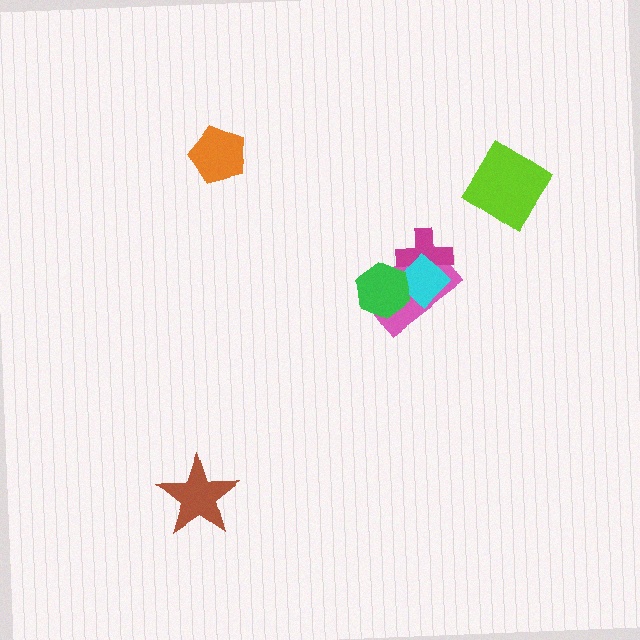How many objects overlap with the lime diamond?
0 objects overlap with the lime diamond.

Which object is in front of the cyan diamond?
The green hexagon is in front of the cyan diamond.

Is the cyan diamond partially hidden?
Yes, it is partially covered by another shape.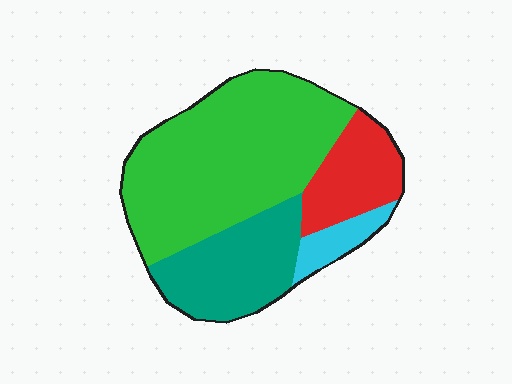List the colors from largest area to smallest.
From largest to smallest: green, teal, red, cyan.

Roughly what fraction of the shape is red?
Red takes up less than a quarter of the shape.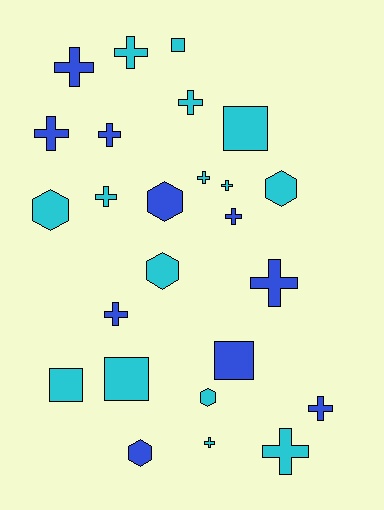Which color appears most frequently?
Cyan, with 15 objects.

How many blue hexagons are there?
There are 2 blue hexagons.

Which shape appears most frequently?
Cross, with 14 objects.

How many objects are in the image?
There are 25 objects.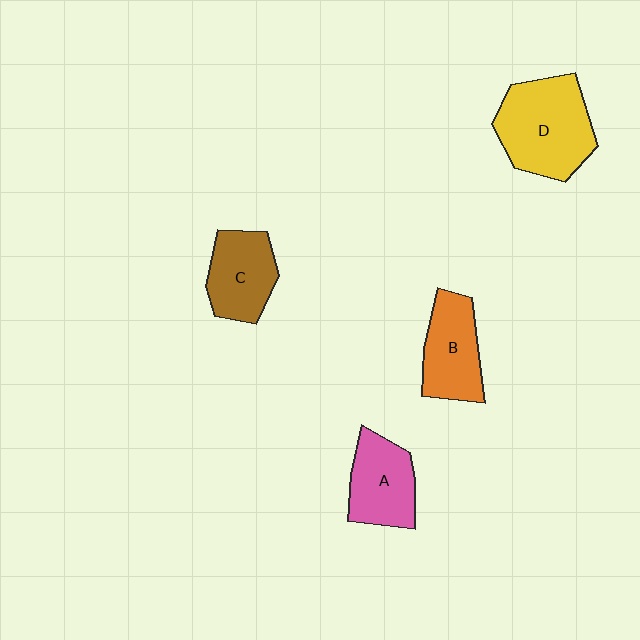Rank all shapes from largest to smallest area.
From largest to smallest: D (yellow), B (orange), A (pink), C (brown).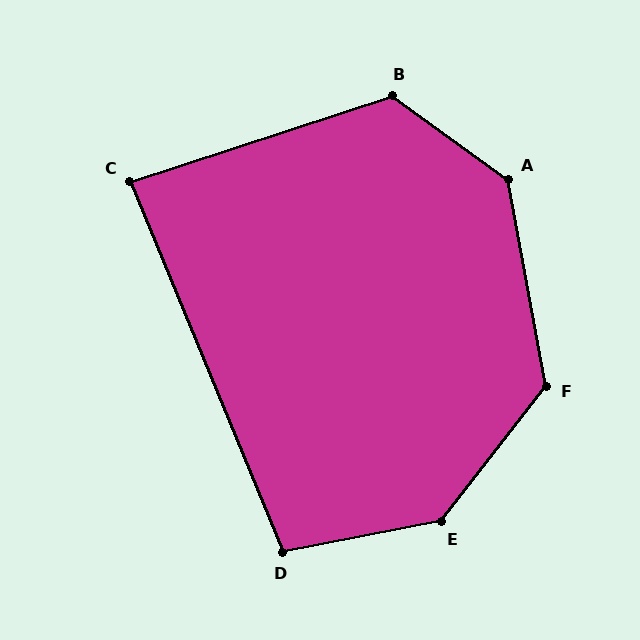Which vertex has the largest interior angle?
E, at approximately 139 degrees.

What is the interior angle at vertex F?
Approximately 132 degrees (obtuse).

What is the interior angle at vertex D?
Approximately 101 degrees (obtuse).